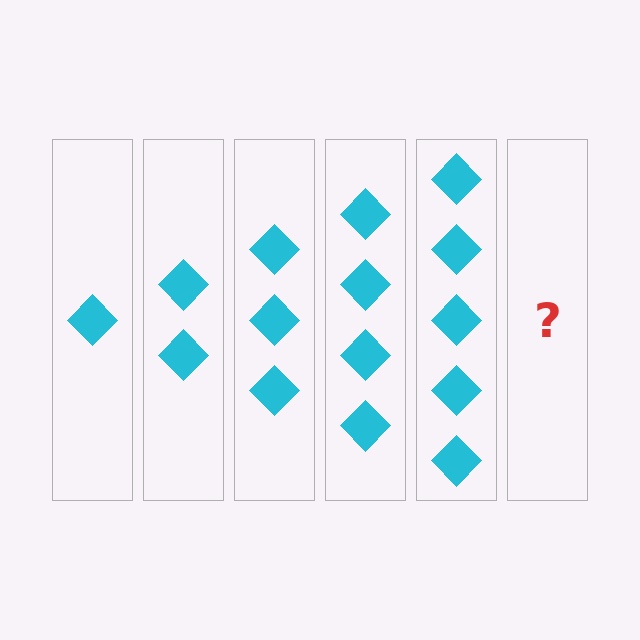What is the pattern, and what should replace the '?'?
The pattern is that each step adds one more diamond. The '?' should be 6 diamonds.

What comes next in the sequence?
The next element should be 6 diamonds.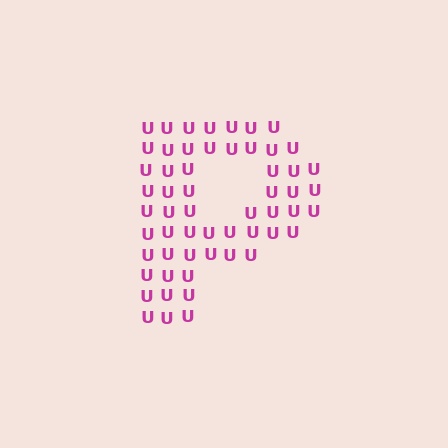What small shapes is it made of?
It is made of small letter U's.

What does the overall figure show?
The overall figure shows the letter P.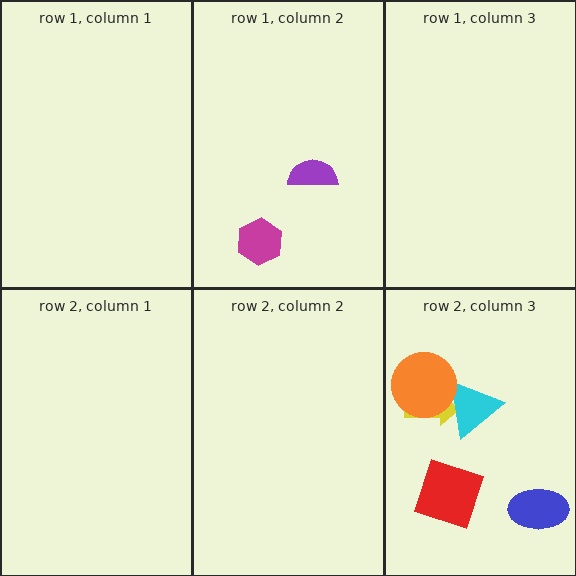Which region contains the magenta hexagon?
The row 1, column 2 region.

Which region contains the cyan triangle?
The row 2, column 3 region.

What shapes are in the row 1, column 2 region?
The magenta hexagon, the purple semicircle.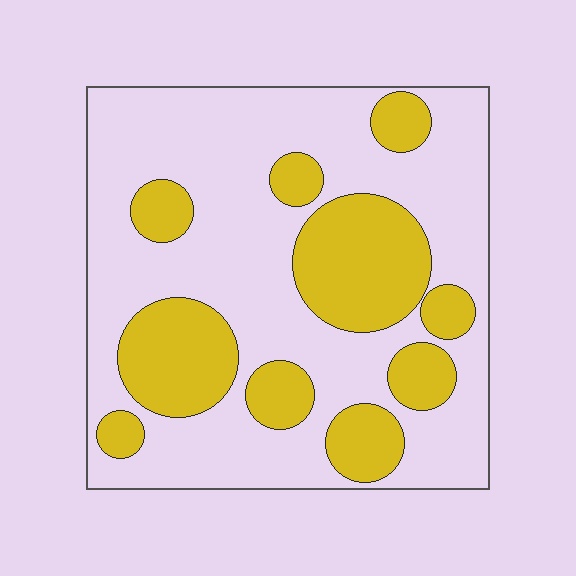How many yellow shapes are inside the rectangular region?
10.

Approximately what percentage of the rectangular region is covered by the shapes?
Approximately 30%.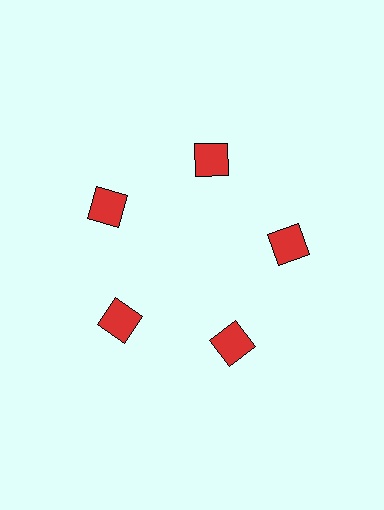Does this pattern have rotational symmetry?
Yes, this pattern has 5-fold rotational symmetry. It looks the same after rotating 72 degrees around the center.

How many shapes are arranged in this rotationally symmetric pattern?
There are 5 shapes, arranged in 5 groups of 1.